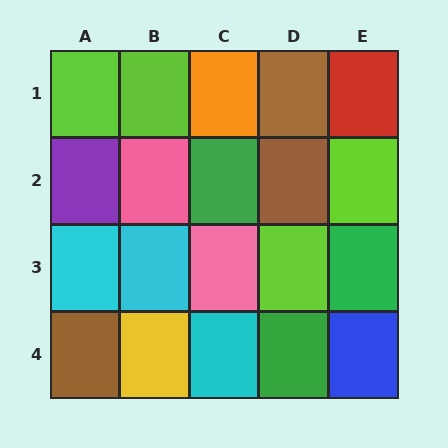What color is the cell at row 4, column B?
Yellow.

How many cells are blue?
1 cell is blue.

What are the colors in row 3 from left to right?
Cyan, cyan, pink, lime, green.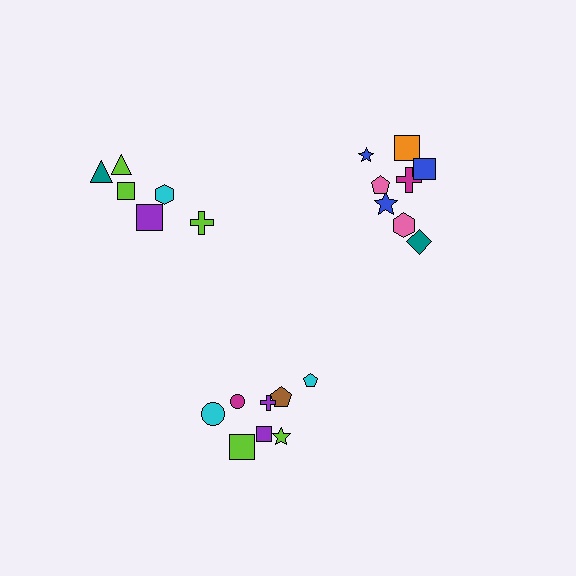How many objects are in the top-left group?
There are 6 objects.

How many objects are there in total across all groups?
There are 22 objects.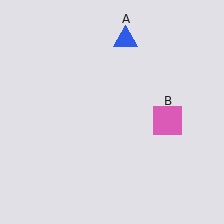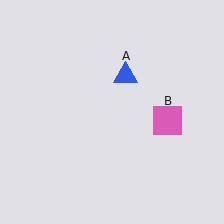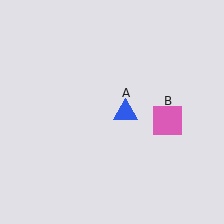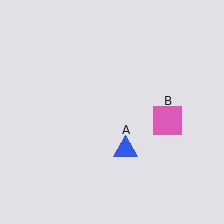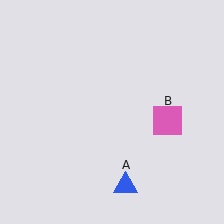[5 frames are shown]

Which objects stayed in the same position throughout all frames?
Pink square (object B) remained stationary.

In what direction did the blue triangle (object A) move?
The blue triangle (object A) moved down.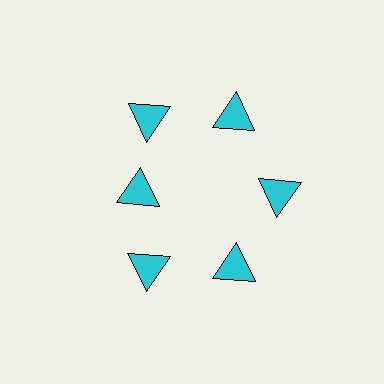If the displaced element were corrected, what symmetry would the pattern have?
It would have 6-fold rotational symmetry — the pattern would map onto itself every 60 degrees.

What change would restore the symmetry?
The symmetry would be restored by moving it outward, back onto the ring so that all 6 triangles sit at equal angles and equal distance from the center.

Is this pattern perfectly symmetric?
No. The 6 cyan triangles are arranged in a ring, but one element near the 9 o'clock position is pulled inward toward the center, breaking the 6-fold rotational symmetry.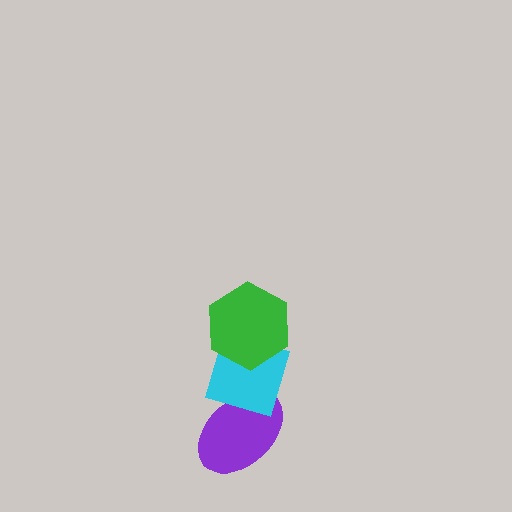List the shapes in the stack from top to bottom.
From top to bottom: the green hexagon, the cyan diamond, the purple ellipse.